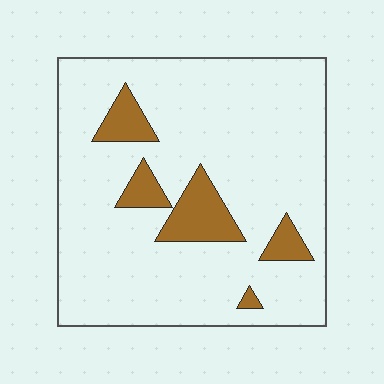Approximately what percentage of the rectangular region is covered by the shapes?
Approximately 10%.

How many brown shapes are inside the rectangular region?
5.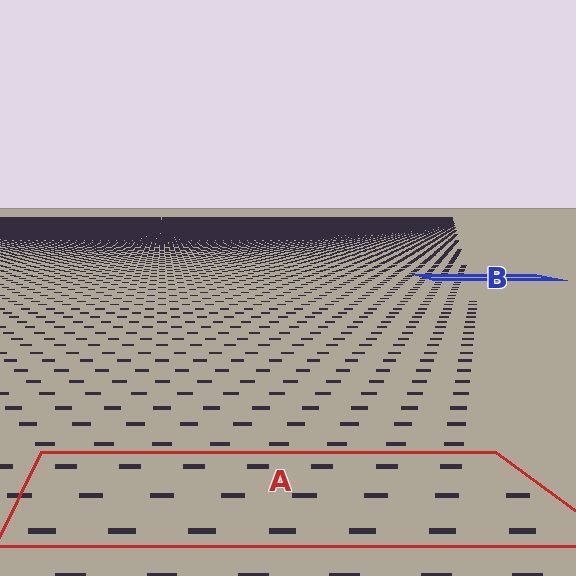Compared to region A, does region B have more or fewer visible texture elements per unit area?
Region B has more texture elements per unit area — they are packed more densely because it is farther away.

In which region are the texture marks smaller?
The texture marks are smaller in region B, because it is farther away.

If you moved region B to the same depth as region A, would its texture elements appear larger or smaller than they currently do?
They would appear larger. At a closer depth, the same texture elements are projected at a bigger on-screen size.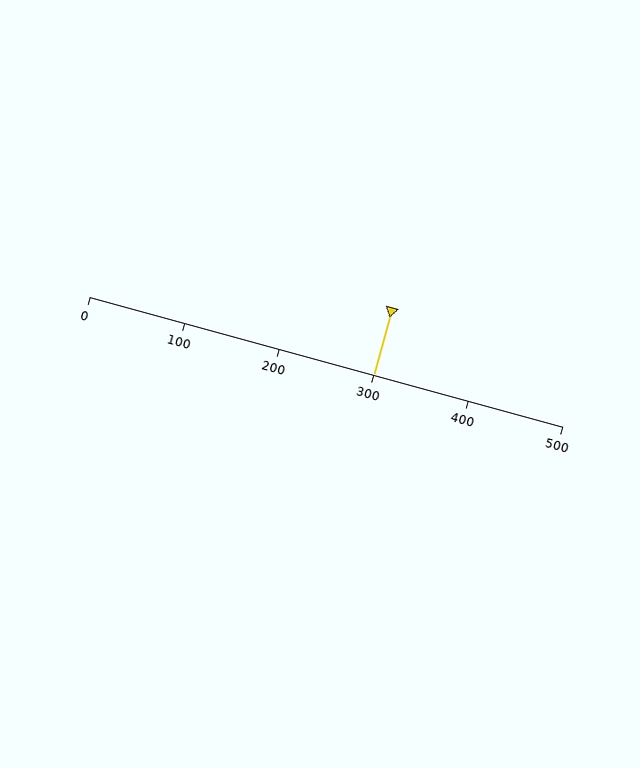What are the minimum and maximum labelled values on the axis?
The axis runs from 0 to 500.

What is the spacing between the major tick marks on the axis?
The major ticks are spaced 100 apart.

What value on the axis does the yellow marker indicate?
The marker indicates approximately 300.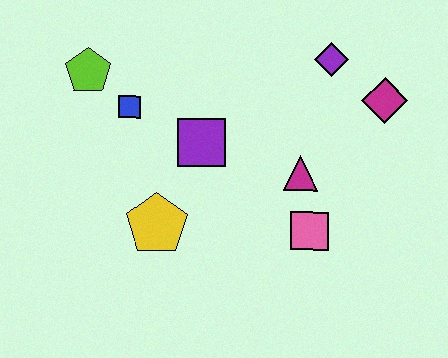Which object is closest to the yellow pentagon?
The purple square is closest to the yellow pentagon.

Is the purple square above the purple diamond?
No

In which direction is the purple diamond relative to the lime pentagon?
The purple diamond is to the right of the lime pentagon.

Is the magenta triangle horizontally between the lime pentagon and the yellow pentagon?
No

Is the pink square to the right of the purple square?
Yes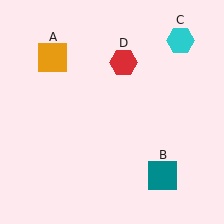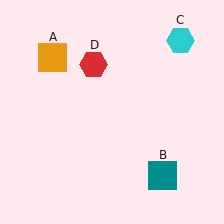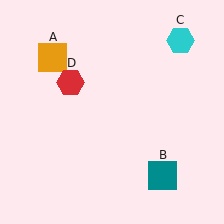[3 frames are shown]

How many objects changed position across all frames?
1 object changed position: red hexagon (object D).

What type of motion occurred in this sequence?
The red hexagon (object D) rotated counterclockwise around the center of the scene.